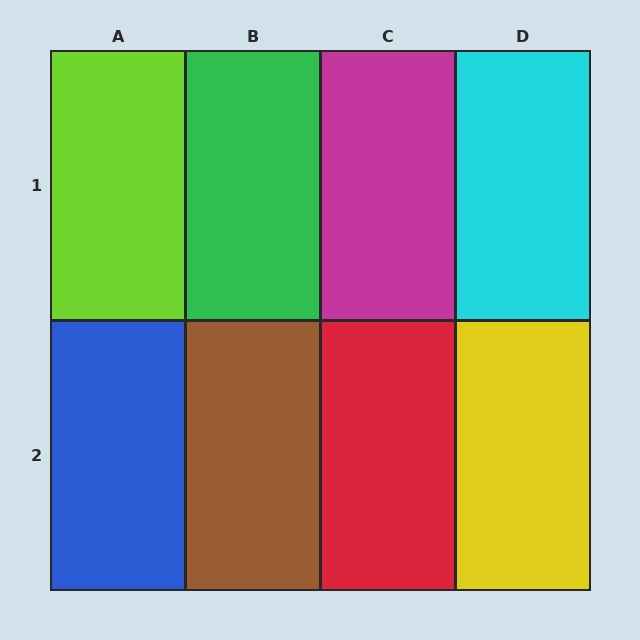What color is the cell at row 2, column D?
Yellow.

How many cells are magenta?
1 cell is magenta.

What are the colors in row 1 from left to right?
Lime, green, magenta, cyan.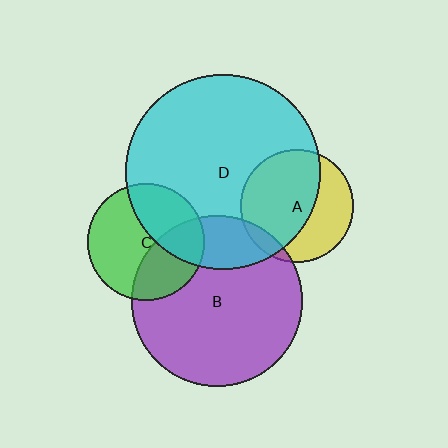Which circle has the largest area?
Circle D (cyan).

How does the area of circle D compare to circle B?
Approximately 1.3 times.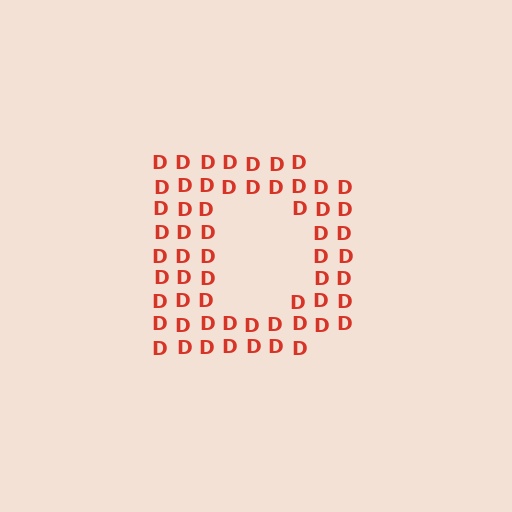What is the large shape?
The large shape is the letter D.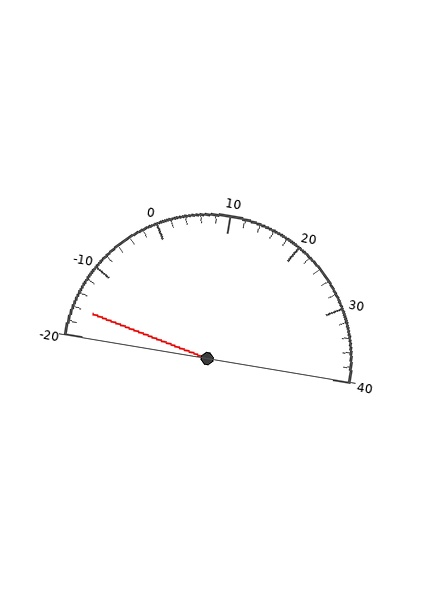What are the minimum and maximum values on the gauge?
The gauge ranges from -20 to 40.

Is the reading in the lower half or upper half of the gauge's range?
The reading is in the lower half of the range (-20 to 40).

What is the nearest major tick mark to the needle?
The nearest major tick mark is -20.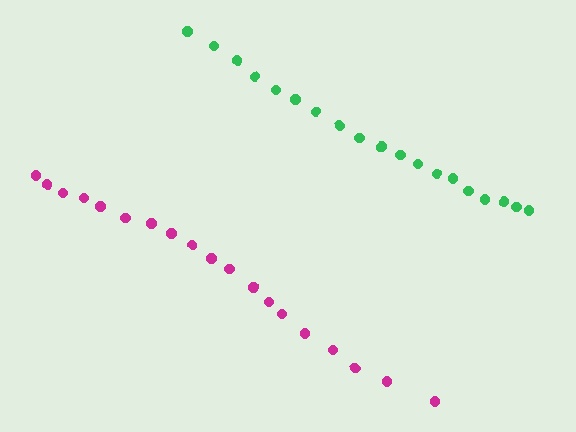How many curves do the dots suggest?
There are 2 distinct paths.